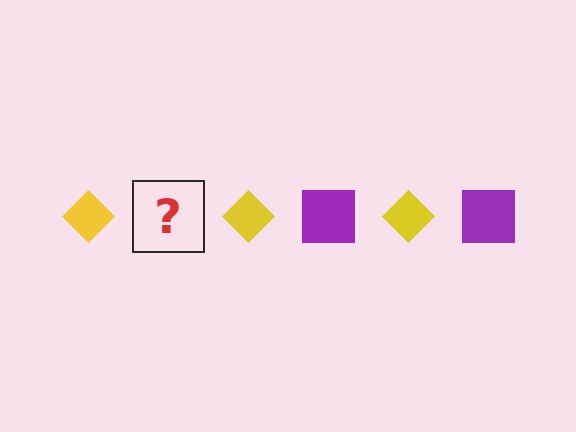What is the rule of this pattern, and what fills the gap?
The rule is that the pattern alternates between yellow diamond and purple square. The gap should be filled with a purple square.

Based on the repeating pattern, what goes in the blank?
The blank should be a purple square.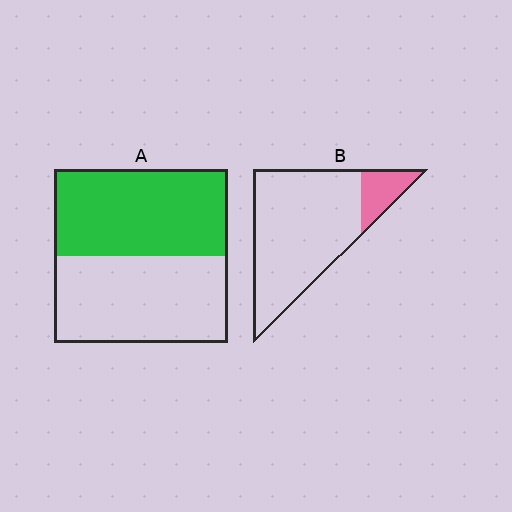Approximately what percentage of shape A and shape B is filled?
A is approximately 50% and B is approximately 15%.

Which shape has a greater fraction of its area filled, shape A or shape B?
Shape A.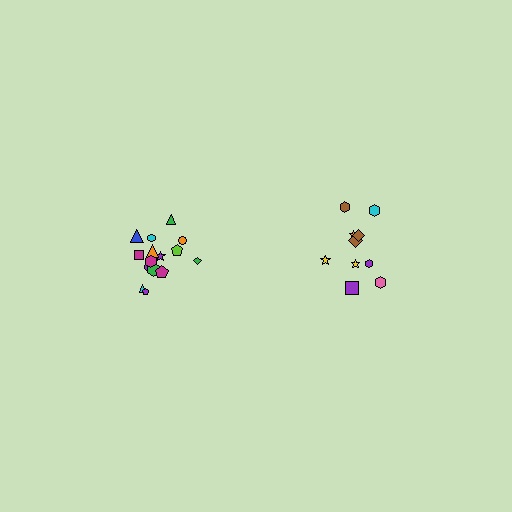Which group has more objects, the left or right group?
The left group.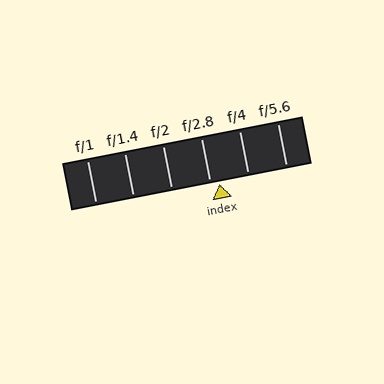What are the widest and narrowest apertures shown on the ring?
The widest aperture shown is f/1 and the narrowest is f/5.6.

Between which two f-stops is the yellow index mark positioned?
The index mark is between f/2.8 and f/4.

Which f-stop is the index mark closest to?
The index mark is closest to f/2.8.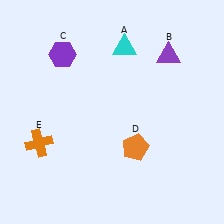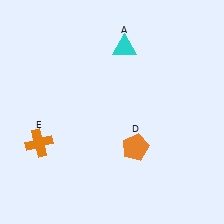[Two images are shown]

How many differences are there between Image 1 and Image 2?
There are 2 differences between the two images.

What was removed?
The purple triangle (B), the purple hexagon (C) were removed in Image 2.